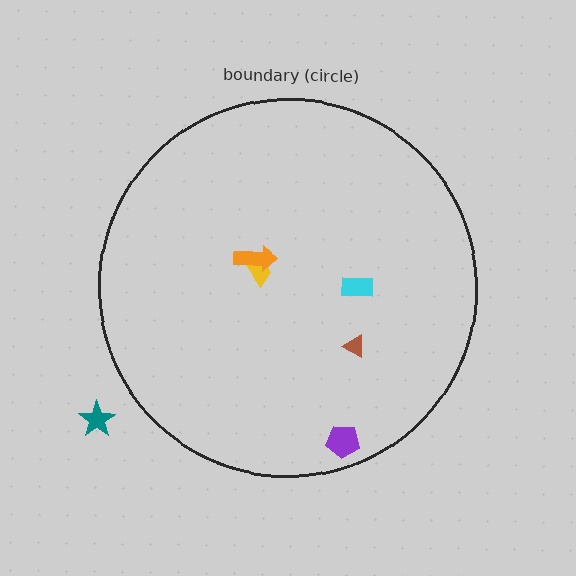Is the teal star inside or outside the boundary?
Outside.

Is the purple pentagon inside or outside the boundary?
Inside.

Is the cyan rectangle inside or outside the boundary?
Inside.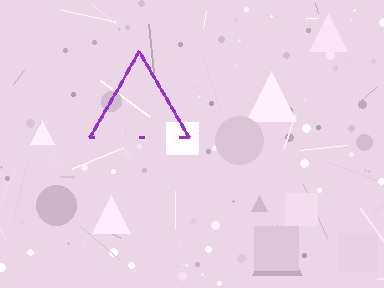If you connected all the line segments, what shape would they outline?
They would outline a triangle.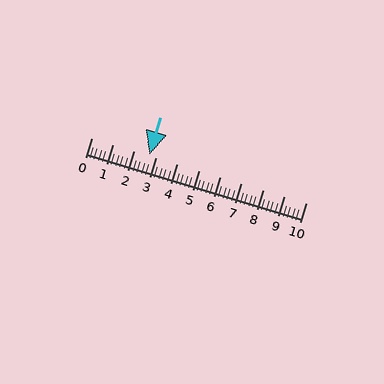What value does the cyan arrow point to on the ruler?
The cyan arrow points to approximately 2.7.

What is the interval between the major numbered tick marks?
The major tick marks are spaced 1 units apart.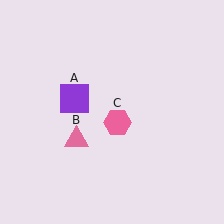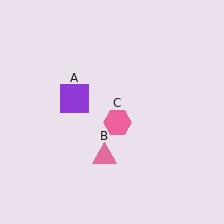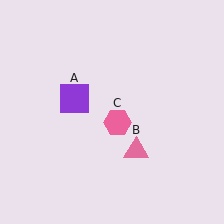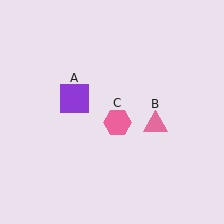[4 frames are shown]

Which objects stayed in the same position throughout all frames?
Purple square (object A) and pink hexagon (object C) remained stationary.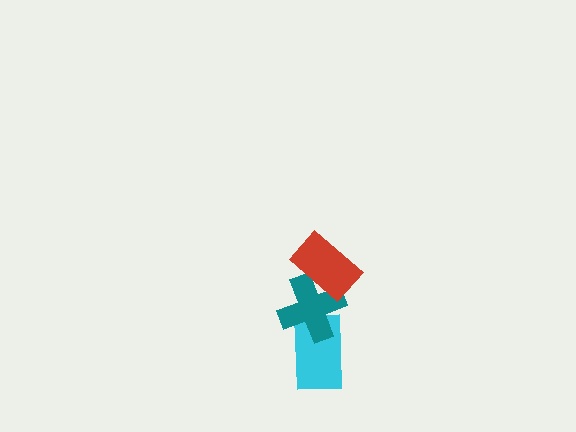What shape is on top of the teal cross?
The red rectangle is on top of the teal cross.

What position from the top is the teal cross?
The teal cross is 2nd from the top.